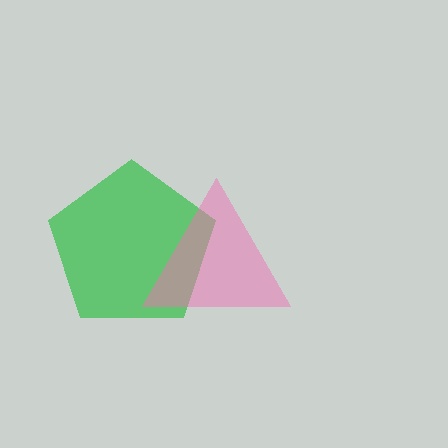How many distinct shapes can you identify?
There are 2 distinct shapes: a green pentagon, a pink triangle.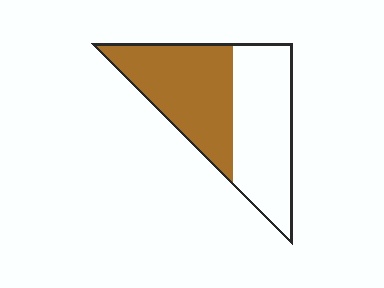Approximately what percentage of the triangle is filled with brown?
Approximately 50%.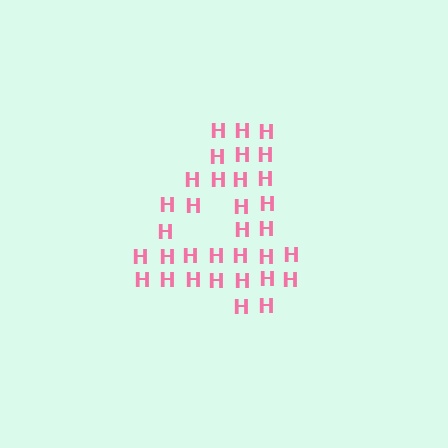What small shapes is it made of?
It is made of small letter H's.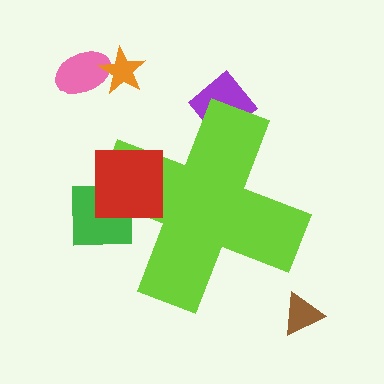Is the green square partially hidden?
Yes, the green square is partially hidden behind the lime cross.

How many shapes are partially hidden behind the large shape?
2 shapes are partially hidden.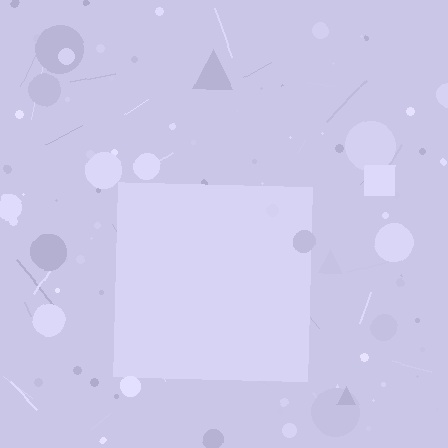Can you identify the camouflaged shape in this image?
The camouflaged shape is a square.